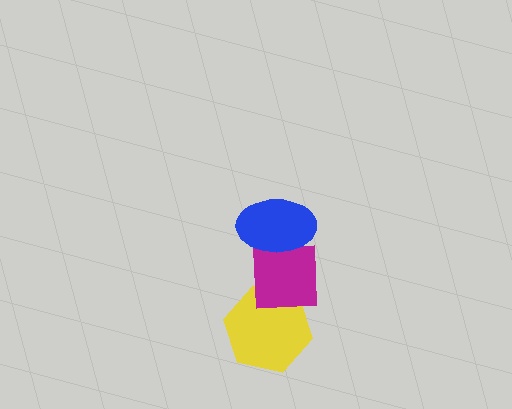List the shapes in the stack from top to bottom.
From top to bottom: the blue ellipse, the magenta square, the yellow hexagon.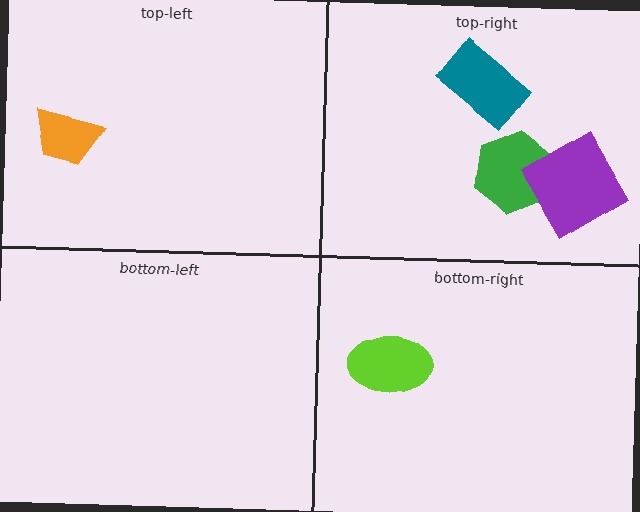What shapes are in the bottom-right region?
The lime ellipse.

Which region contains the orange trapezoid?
The top-left region.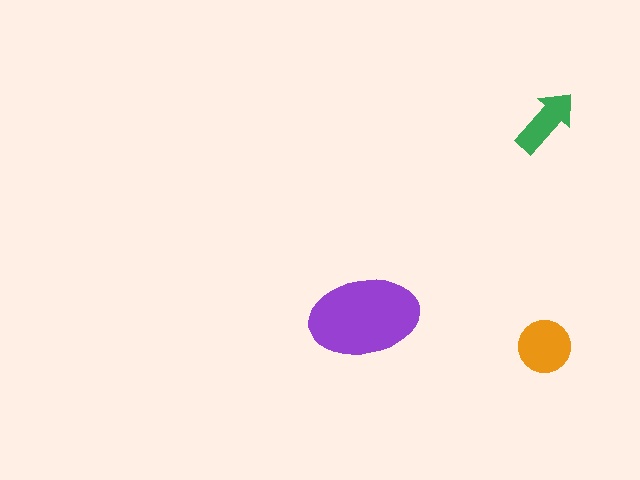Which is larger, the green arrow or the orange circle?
The orange circle.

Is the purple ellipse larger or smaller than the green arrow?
Larger.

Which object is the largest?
The purple ellipse.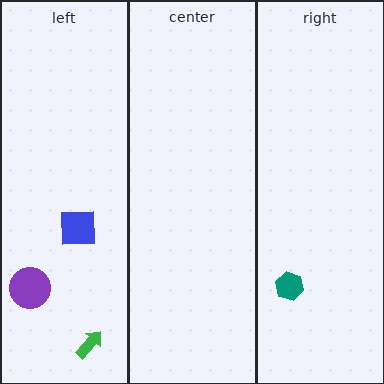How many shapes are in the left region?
3.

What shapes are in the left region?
The blue square, the green arrow, the purple circle.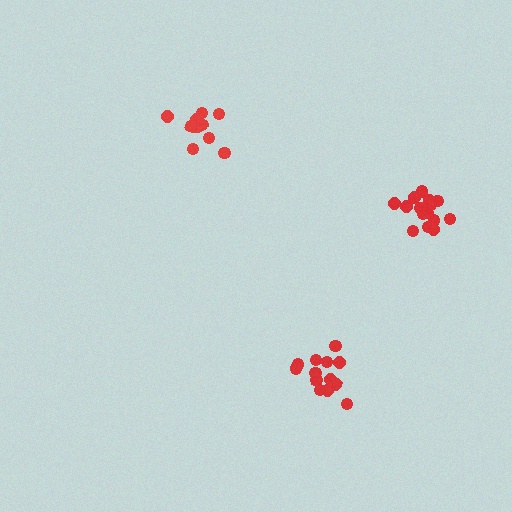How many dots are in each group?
Group 1: 11 dots, Group 2: 16 dots, Group 3: 13 dots (40 total).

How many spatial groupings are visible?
There are 3 spatial groupings.